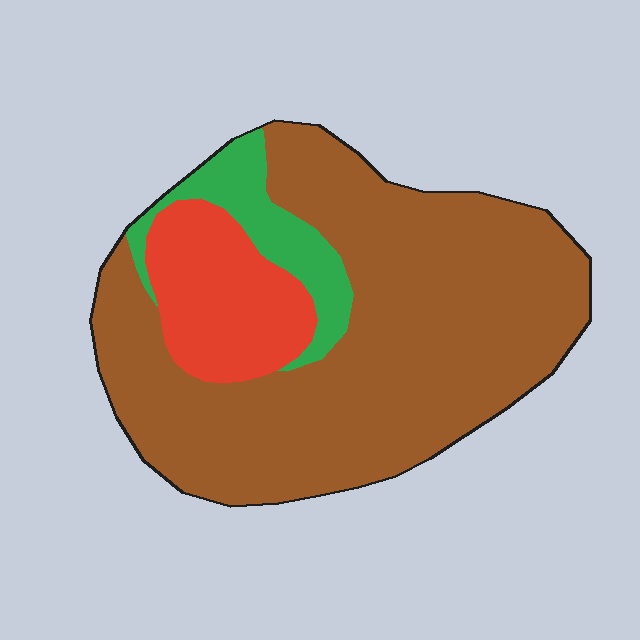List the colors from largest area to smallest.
From largest to smallest: brown, red, green.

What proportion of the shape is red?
Red covers 16% of the shape.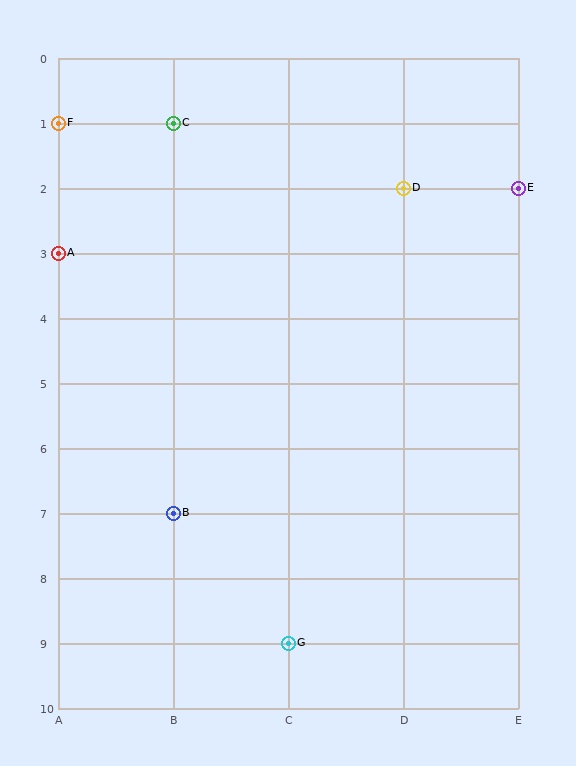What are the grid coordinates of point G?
Point G is at grid coordinates (C, 9).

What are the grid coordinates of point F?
Point F is at grid coordinates (A, 1).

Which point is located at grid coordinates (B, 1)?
Point C is at (B, 1).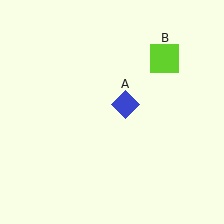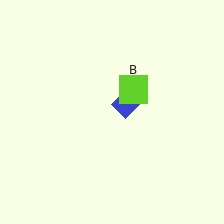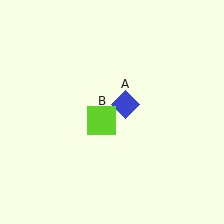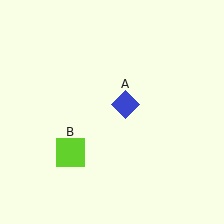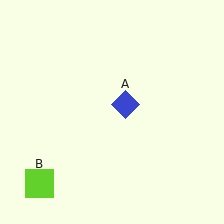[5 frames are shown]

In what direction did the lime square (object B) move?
The lime square (object B) moved down and to the left.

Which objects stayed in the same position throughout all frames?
Blue diamond (object A) remained stationary.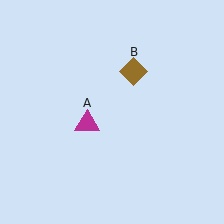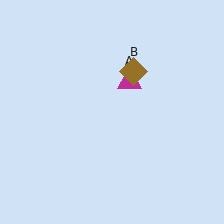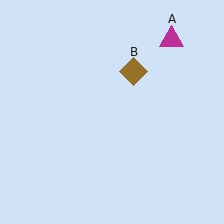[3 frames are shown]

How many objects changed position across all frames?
1 object changed position: magenta triangle (object A).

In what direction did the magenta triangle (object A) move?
The magenta triangle (object A) moved up and to the right.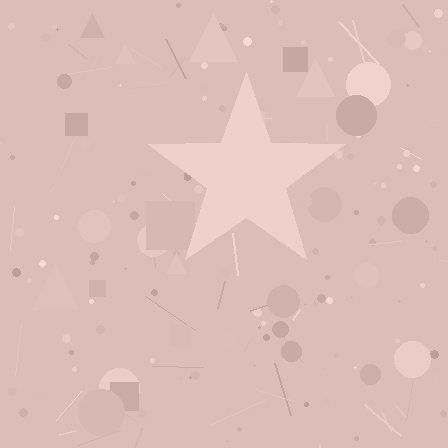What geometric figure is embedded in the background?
A star is embedded in the background.